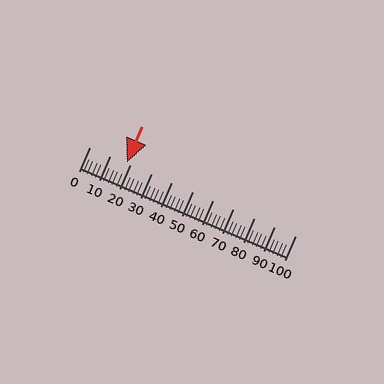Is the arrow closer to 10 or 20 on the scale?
The arrow is closer to 20.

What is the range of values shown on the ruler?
The ruler shows values from 0 to 100.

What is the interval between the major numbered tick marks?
The major tick marks are spaced 10 units apart.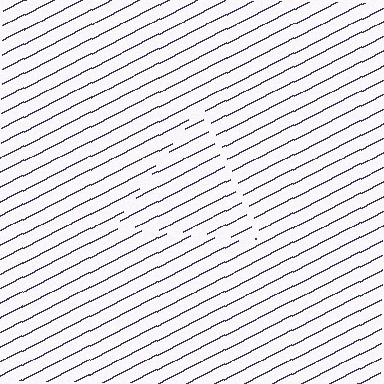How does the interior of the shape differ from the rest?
The interior of the shape contains the same grating, shifted by half a period — the contour is defined by the phase discontinuity where line-ends from the inner and outer gratings abut.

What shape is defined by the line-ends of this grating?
An illusory triangle. The interior of the shape contains the same grating, shifted by half a period — the contour is defined by the phase discontinuity where line-ends from the inner and outer gratings abut.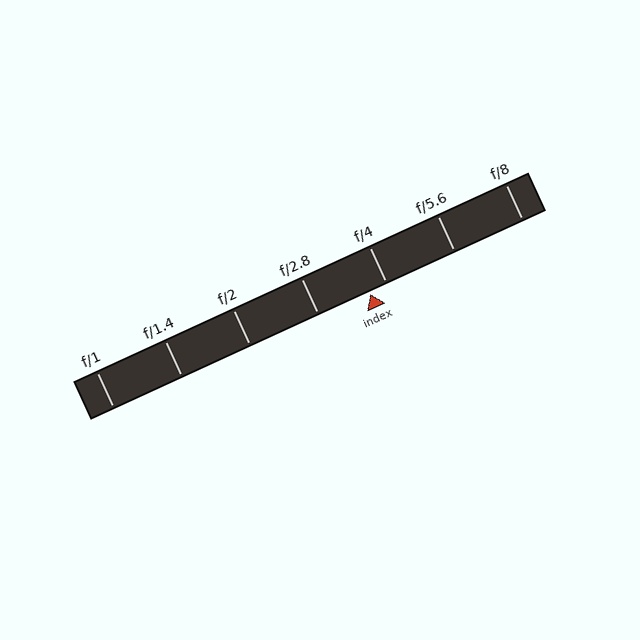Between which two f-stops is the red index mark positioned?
The index mark is between f/2.8 and f/4.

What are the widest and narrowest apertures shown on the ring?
The widest aperture shown is f/1 and the narrowest is f/8.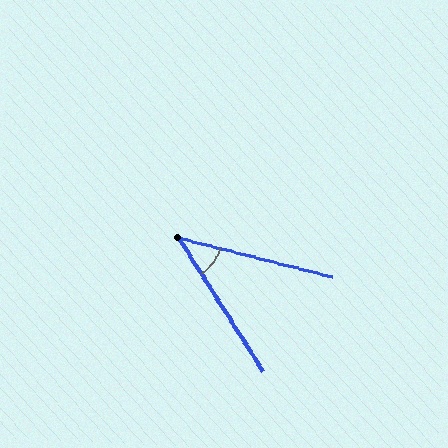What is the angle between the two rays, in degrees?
Approximately 43 degrees.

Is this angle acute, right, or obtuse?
It is acute.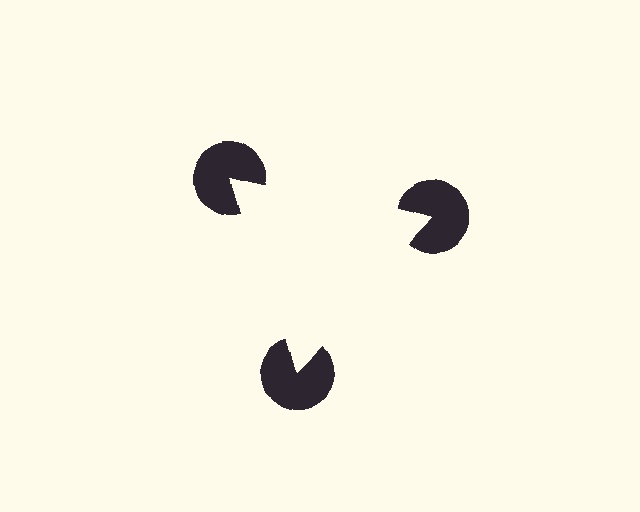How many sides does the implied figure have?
3 sides.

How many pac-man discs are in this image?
There are 3 — one at each vertex of the illusory triangle.